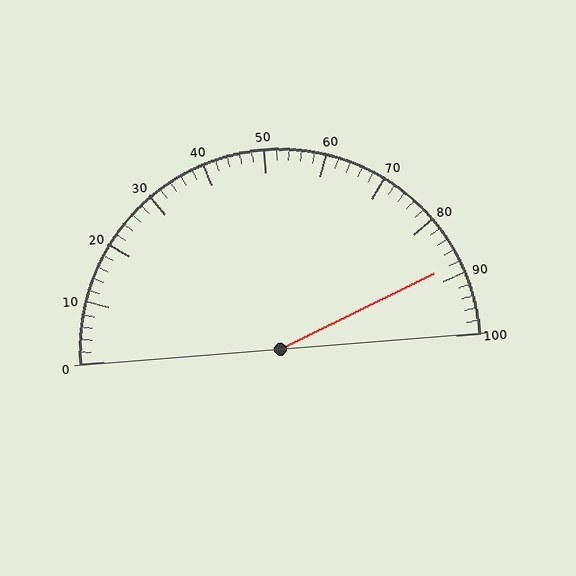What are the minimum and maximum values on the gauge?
The gauge ranges from 0 to 100.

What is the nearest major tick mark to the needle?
The nearest major tick mark is 90.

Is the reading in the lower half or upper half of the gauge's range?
The reading is in the upper half of the range (0 to 100).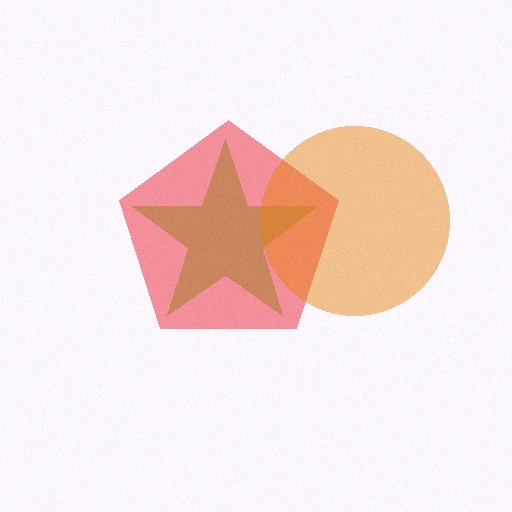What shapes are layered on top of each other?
The layered shapes are: a lime star, a red pentagon, an orange circle.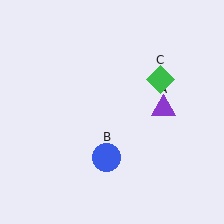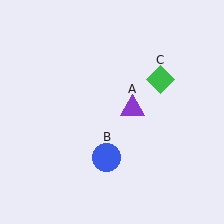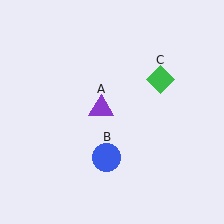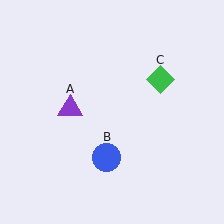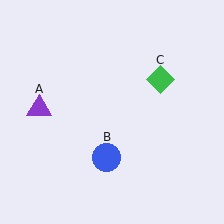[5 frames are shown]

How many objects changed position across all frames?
1 object changed position: purple triangle (object A).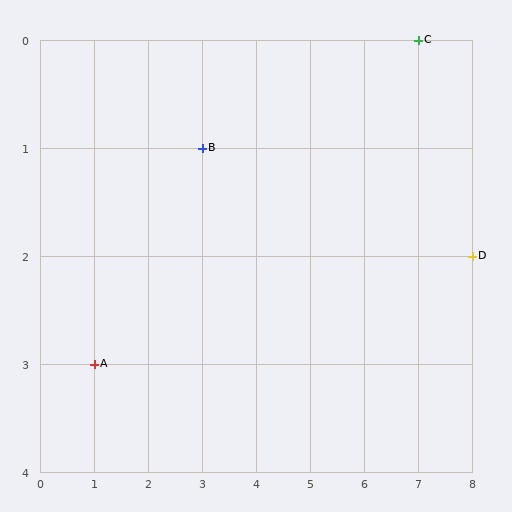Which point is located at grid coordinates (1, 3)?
Point A is at (1, 3).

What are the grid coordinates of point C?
Point C is at grid coordinates (7, 0).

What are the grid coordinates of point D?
Point D is at grid coordinates (8, 2).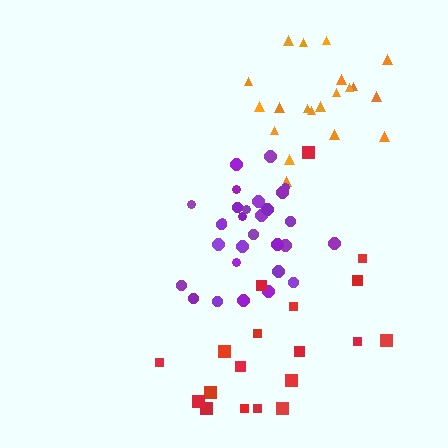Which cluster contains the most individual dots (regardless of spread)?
Purple (30).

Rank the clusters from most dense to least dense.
purple, orange, red.